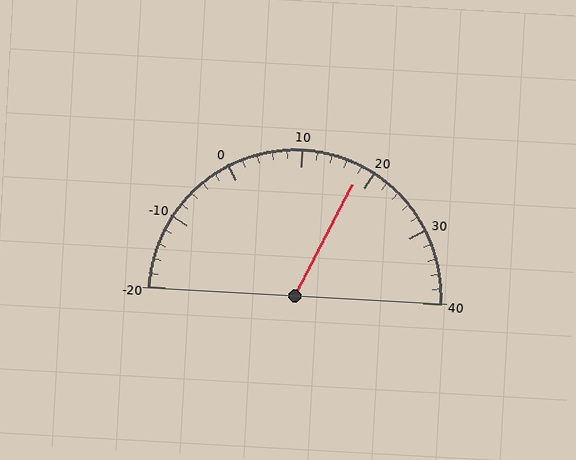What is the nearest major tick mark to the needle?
The nearest major tick mark is 20.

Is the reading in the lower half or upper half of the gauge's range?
The reading is in the upper half of the range (-20 to 40).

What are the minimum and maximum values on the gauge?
The gauge ranges from -20 to 40.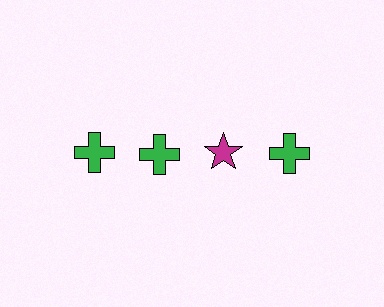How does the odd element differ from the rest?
It differs in both color (magenta instead of green) and shape (star instead of cross).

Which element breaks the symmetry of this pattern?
The magenta star in the top row, center column breaks the symmetry. All other shapes are green crosses.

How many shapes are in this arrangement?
There are 4 shapes arranged in a grid pattern.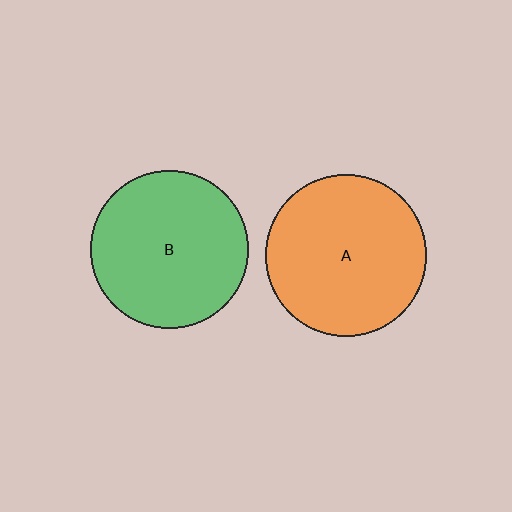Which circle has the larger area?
Circle A (orange).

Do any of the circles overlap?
No, none of the circles overlap.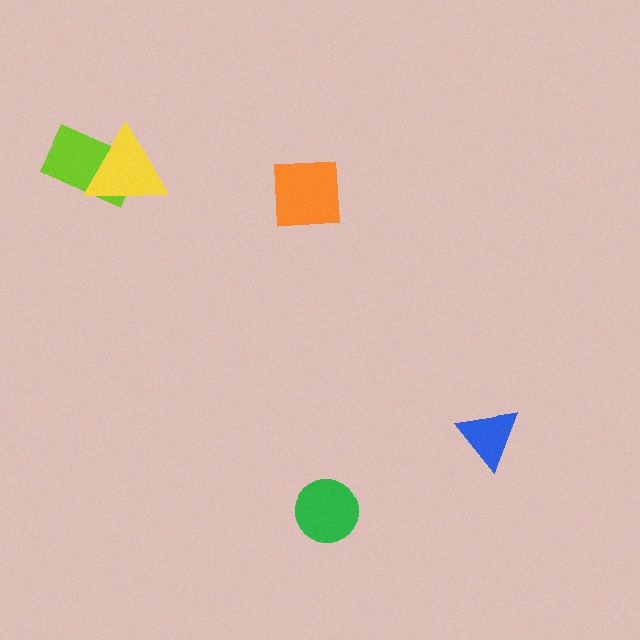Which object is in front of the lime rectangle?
The yellow triangle is in front of the lime rectangle.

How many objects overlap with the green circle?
0 objects overlap with the green circle.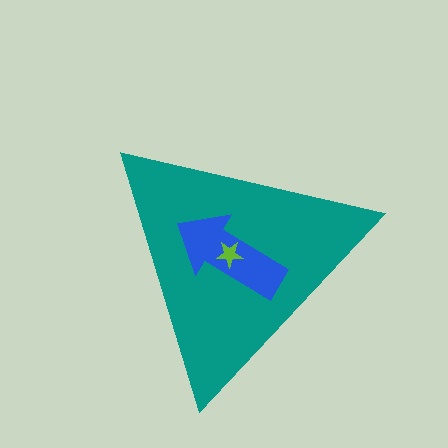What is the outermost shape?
The teal triangle.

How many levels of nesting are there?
3.